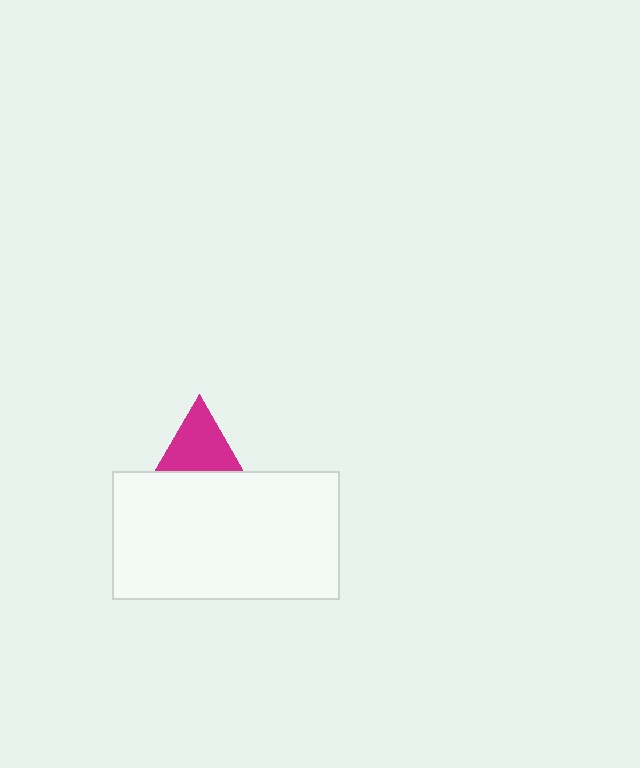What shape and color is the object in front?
The object in front is a white rectangle.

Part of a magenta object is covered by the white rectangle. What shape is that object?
It is a triangle.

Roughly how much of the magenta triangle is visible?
About half of it is visible (roughly 61%).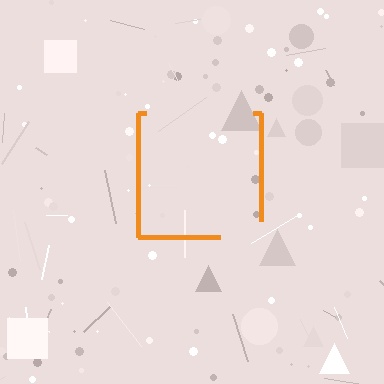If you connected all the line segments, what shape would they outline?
They would outline a square.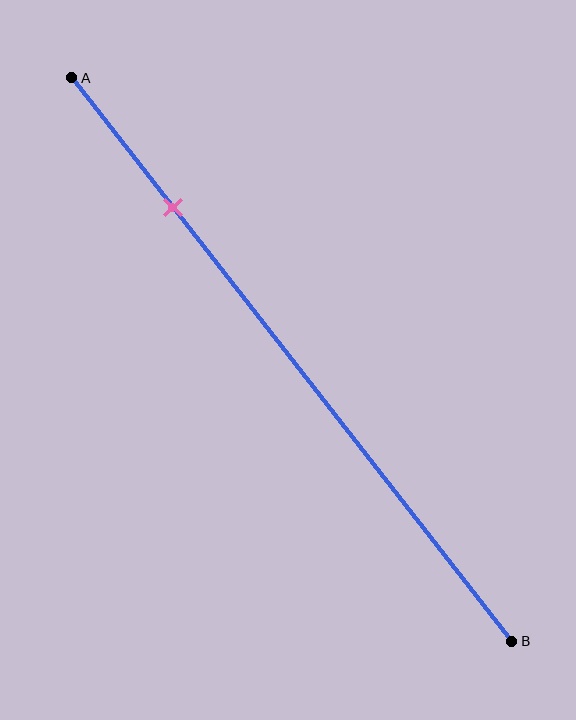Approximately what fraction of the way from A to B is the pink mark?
The pink mark is approximately 25% of the way from A to B.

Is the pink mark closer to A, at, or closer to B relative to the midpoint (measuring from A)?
The pink mark is closer to point A than the midpoint of segment AB.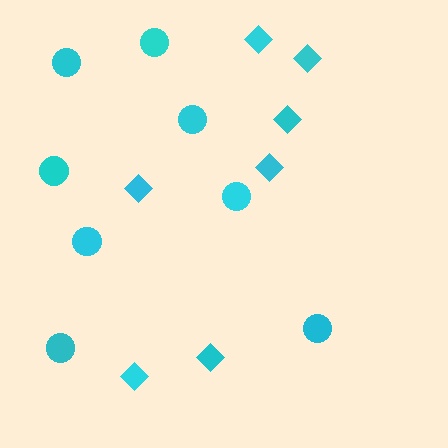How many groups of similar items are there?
There are 2 groups: one group of diamonds (7) and one group of circles (8).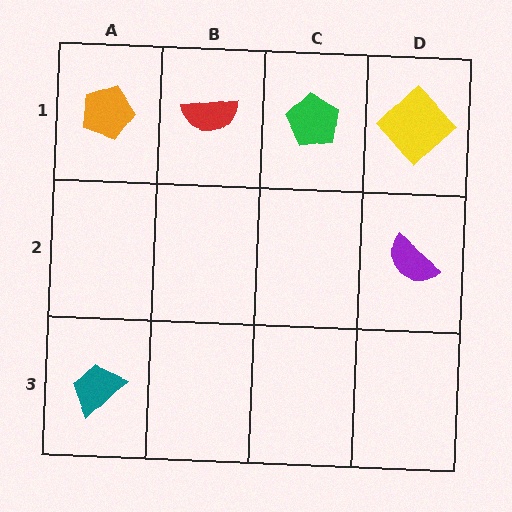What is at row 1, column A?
An orange pentagon.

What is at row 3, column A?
A teal trapezoid.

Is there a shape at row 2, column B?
No, that cell is empty.